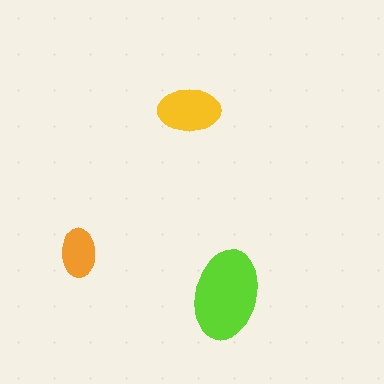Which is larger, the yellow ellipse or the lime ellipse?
The lime one.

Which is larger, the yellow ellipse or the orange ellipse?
The yellow one.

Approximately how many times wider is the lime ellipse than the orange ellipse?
About 2 times wider.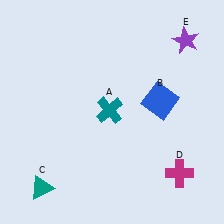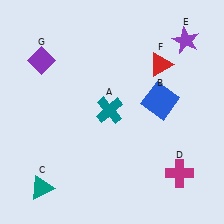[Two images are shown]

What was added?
A red triangle (F), a purple diamond (G) were added in Image 2.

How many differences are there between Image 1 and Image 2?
There are 2 differences between the two images.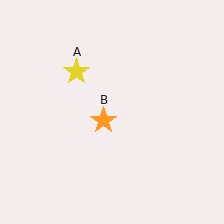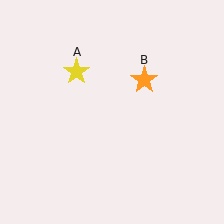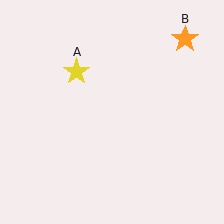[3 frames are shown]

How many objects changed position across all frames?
1 object changed position: orange star (object B).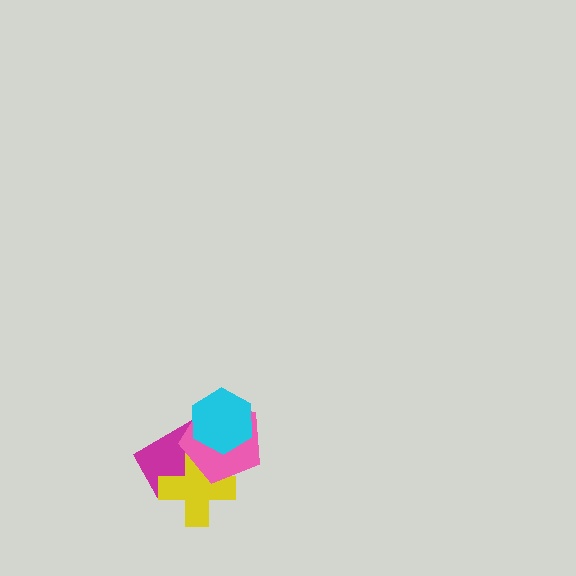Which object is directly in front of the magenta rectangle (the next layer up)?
The yellow cross is directly in front of the magenta rectangle.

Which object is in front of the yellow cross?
The pink pentagon is in front of the yellow cross.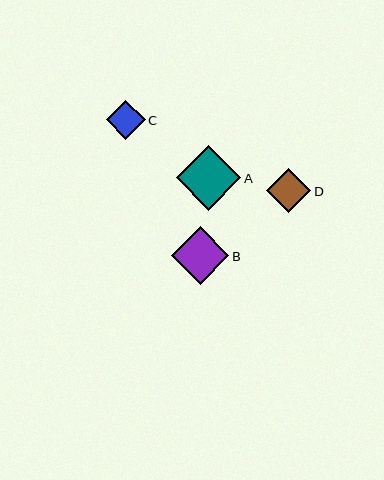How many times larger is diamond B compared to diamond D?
Diamond B is approximately 1.3 times the size of diamond D.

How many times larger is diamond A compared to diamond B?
Diamond A is approximately 1.1 times the size of diamond B.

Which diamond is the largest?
Diamond A is the largest with a size of approximately 65 pixels.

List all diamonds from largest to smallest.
From largest to smallest: A, B, D, C.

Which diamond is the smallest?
Diamond C is the smallest with a size of approximately 39 pixels.